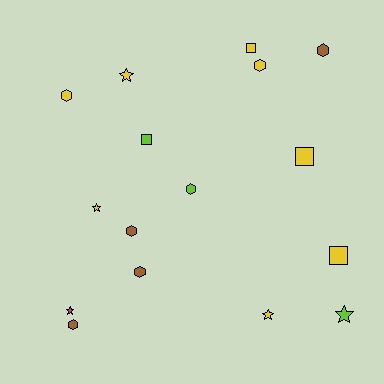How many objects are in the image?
There are 16 objects.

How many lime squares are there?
There is 1 lime square.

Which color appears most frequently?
Yellow, with 8 objects.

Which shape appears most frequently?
Hexagon, with 7 objects.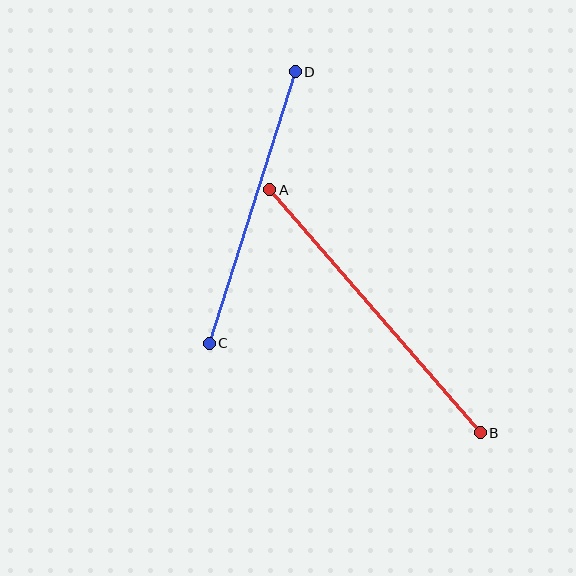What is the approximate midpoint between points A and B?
The midpoint is at approximately (375, 311) pixels.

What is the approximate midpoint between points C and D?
The midpoint is at approximately (252, 208) pixels.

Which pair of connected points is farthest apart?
Points A and B are farthest apart.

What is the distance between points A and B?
The distance is approximately 322 pixels.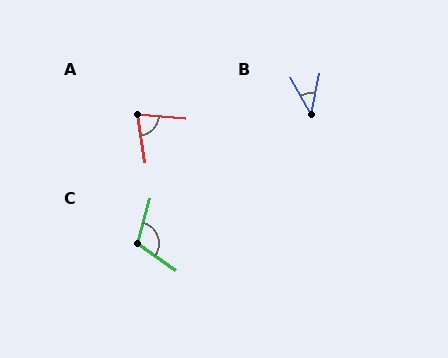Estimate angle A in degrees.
Approximately 77 degrees.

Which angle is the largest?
C, at approximately 110 degrees.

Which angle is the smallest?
B, at approximately 41 degrees.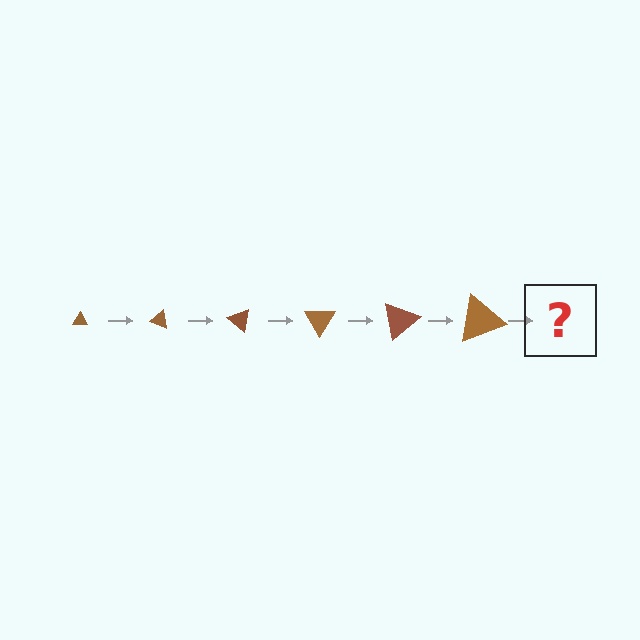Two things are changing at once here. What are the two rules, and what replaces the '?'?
The two rules are that the triangle grows larger each step and it rotates 20 degrees each step. The '?' should be a triangle, larger than the previous one and rotated 120 degrees from the start.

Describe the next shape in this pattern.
It should be a triangle, larger than the previous one and rotated 120 degrees from the start.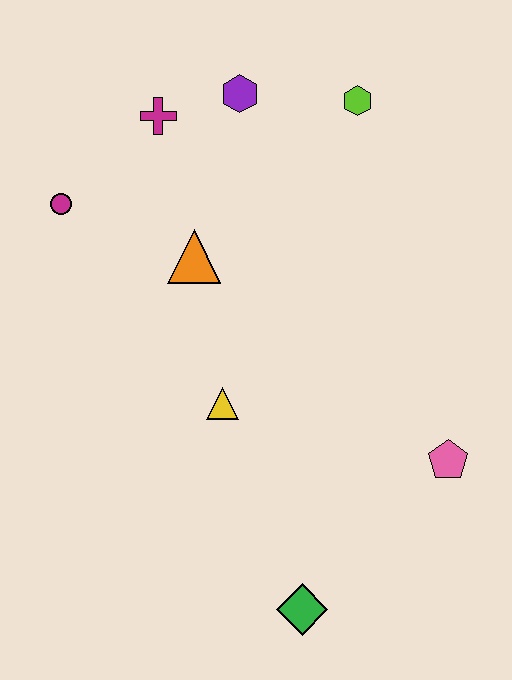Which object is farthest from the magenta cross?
The green diamond is farthest from the magenta cross.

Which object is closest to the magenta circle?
The magenta cross is closest to the magenta circle.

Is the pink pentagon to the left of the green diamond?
No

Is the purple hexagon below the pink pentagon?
No